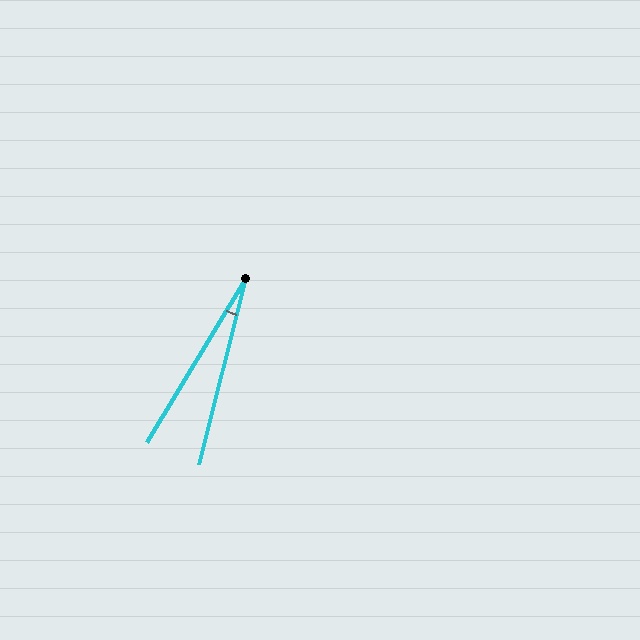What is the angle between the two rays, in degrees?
Approximately 17 degrees.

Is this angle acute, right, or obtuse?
It is acute.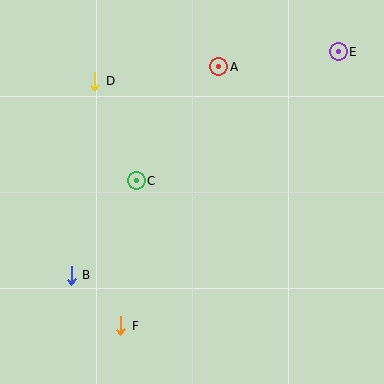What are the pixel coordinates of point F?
Point F is at (121, 326).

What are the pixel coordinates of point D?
Point D is at (95, 81).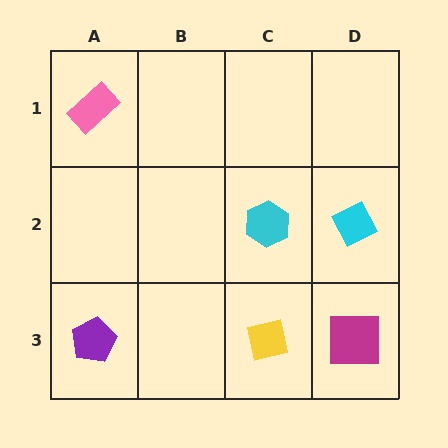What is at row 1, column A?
A pink rectangle.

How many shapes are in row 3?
3 shapes.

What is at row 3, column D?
A magenta square.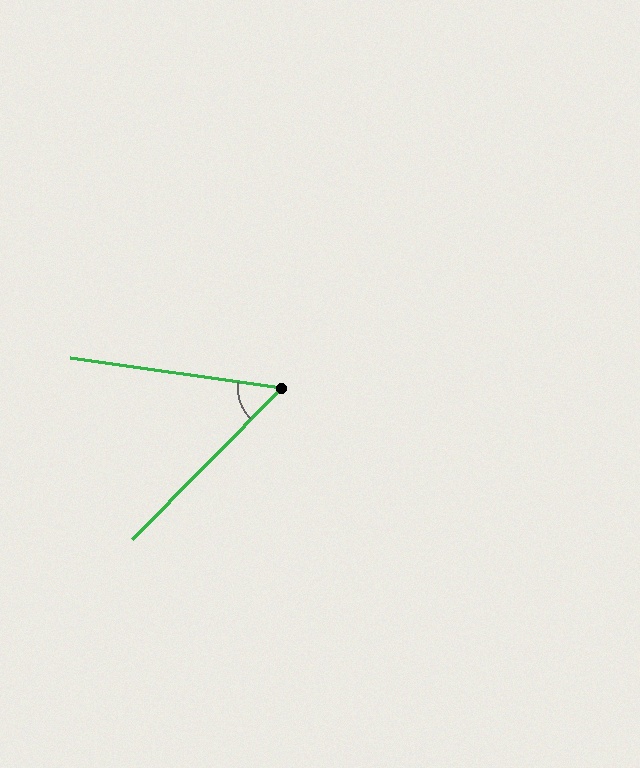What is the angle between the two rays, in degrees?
Approximately 54 degrees.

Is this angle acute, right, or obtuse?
It is acute.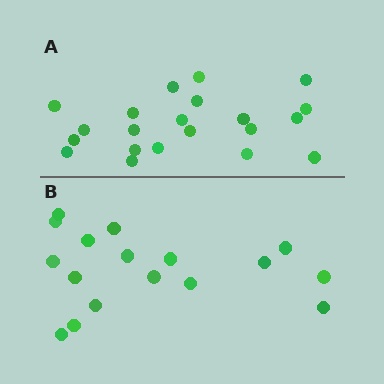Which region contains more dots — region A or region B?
Region A (the top region) has more dots.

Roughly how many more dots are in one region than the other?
Region A has about 4 more dots than region B.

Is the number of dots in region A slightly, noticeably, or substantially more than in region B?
Region A has only slightly more — the two regions are fairly close. The ratio is roughly 1.2 to 1.